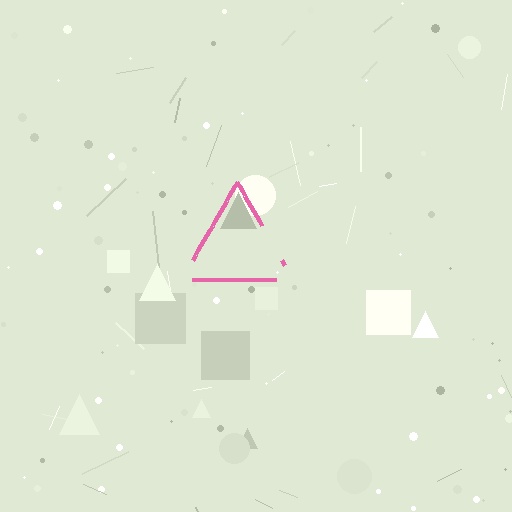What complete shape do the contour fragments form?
The contour fragments form a triangle.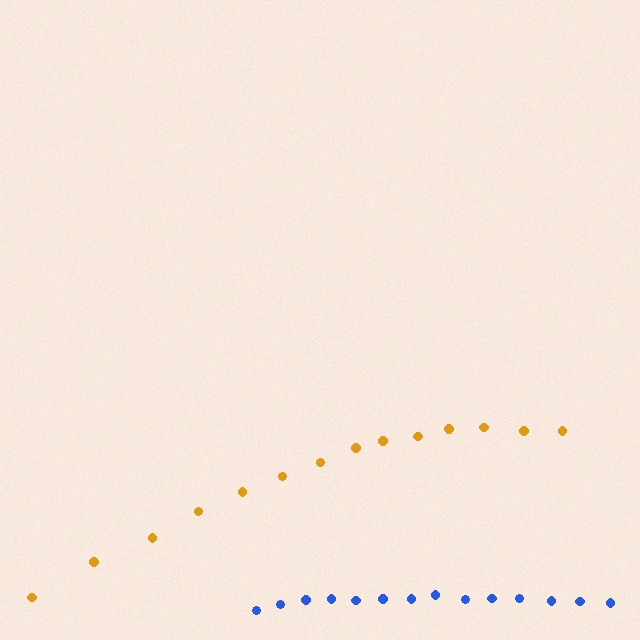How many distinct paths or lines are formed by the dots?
There are 2 distinct paths.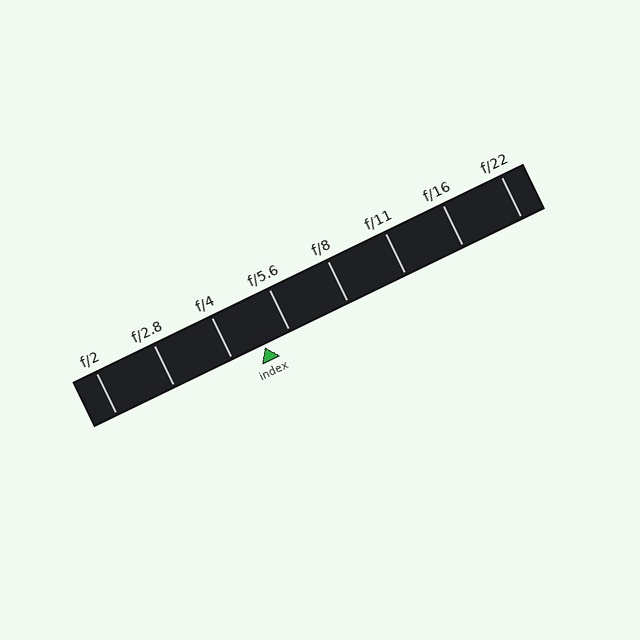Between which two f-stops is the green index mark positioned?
The index mark is between f/4 and f/5.6.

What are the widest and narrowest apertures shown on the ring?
The widest aperture shown is f/2 and the narrowest is f/22.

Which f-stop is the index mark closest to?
The index mark is closest to f/5.6.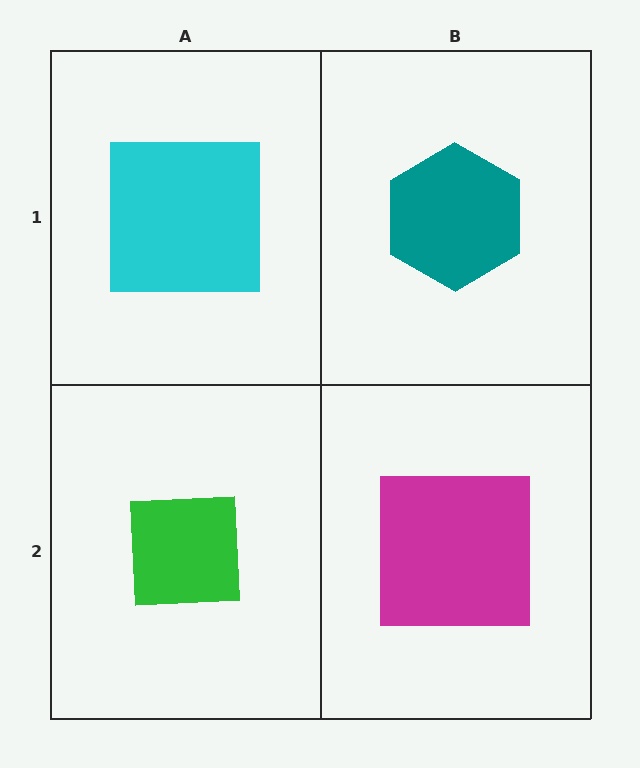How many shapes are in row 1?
2 shapes.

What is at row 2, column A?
A green square.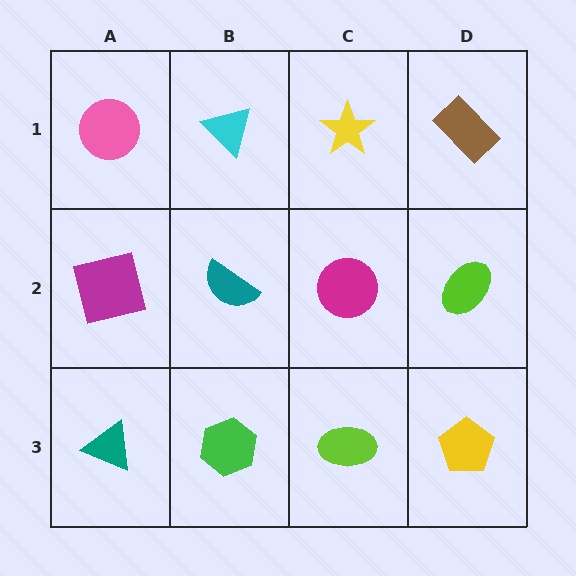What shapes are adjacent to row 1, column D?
A lime ellipse (row 2, column D), a yellow star (row 1, column C).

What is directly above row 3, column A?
A magenta square.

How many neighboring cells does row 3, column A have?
2.